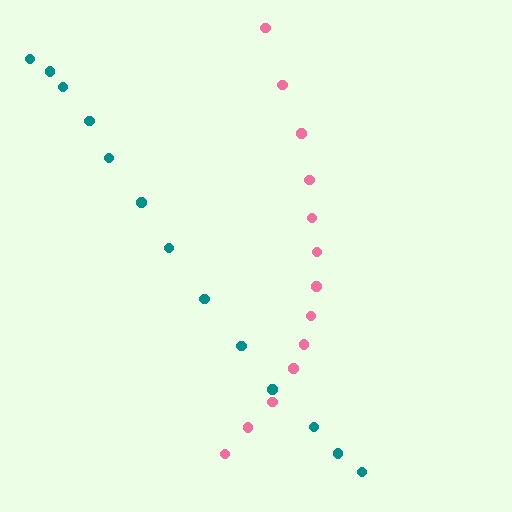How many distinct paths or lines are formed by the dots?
There are 2 distinct paths.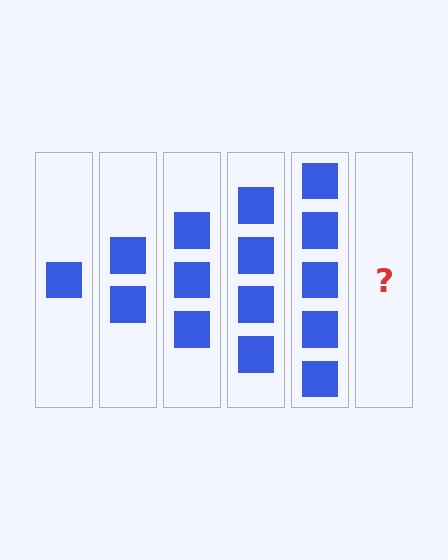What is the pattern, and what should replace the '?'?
The pattern is that each step adds one more square. The '?' should be 6 squares.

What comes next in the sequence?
The next element should be 6 squares.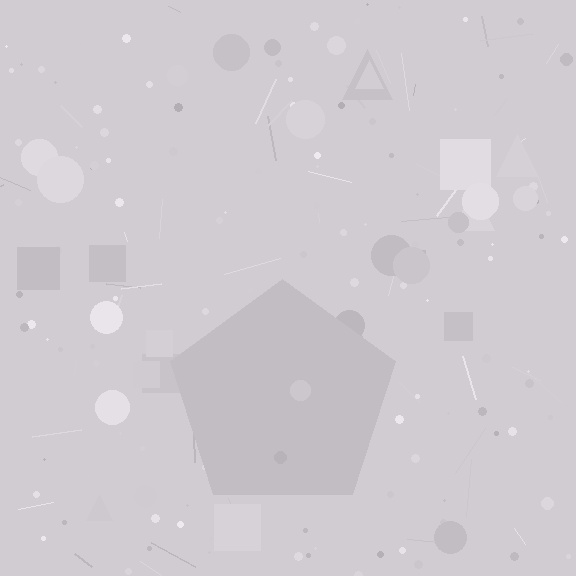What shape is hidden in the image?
A pentagon is hidden in the image.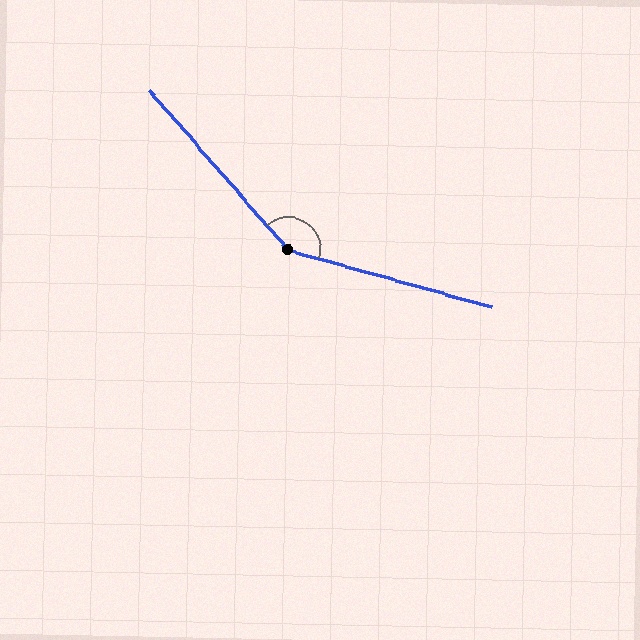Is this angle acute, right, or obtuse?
It is obtuse.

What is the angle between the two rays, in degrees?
Approximately 147 degrees.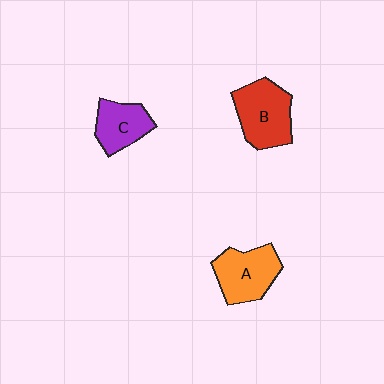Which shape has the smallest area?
Shape C (purple).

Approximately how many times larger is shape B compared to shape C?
Approximately 1.4 times.